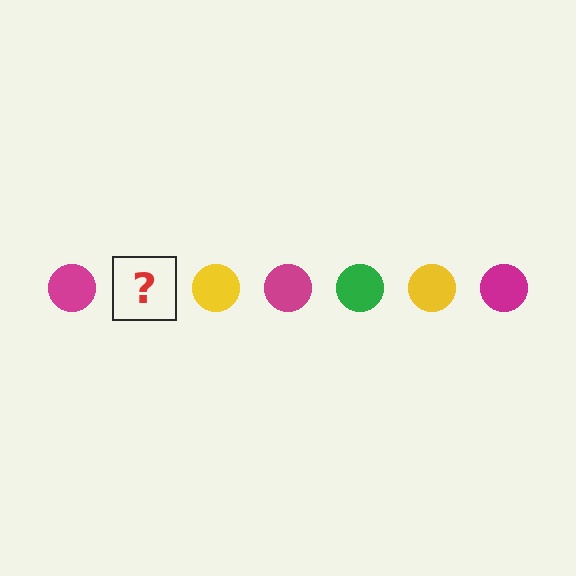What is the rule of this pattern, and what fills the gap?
The rule is that the pattern cycles through magenta, green, yellow circles. The gap should be filled with a green circle.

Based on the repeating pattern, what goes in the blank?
The blank should be a green circle.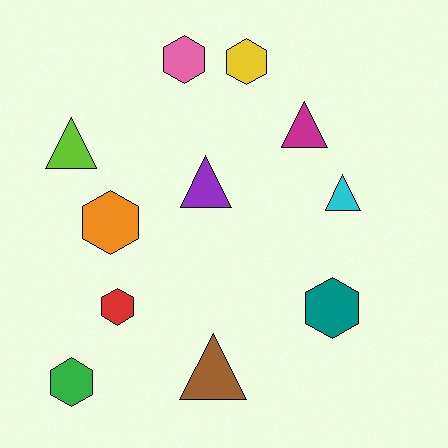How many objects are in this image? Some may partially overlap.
There are 11 objects.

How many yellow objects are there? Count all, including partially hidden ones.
There is 1 yellow object.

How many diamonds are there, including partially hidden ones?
There are no diamonds.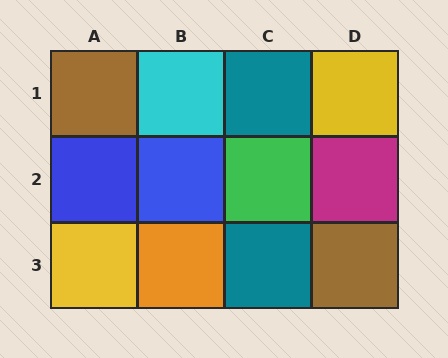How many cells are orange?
1 cell is orange.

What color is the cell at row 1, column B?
Cyan.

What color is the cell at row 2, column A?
Blue.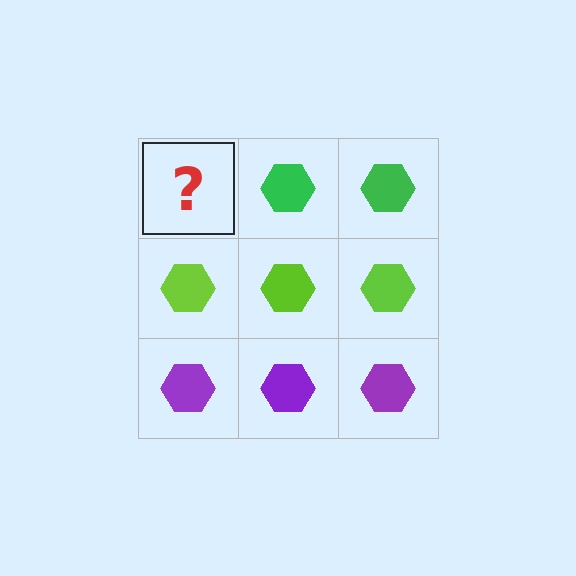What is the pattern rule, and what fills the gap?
The rule is that each row has a consistent color. The gap should be filled with a green hexagon.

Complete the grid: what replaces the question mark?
The question mark should be replaced with a green hexagon.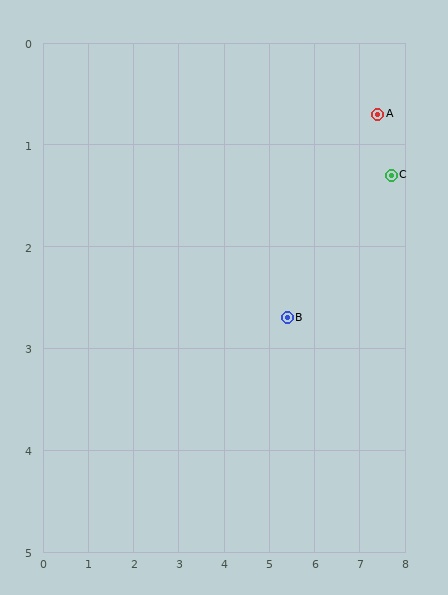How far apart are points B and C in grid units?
Points B and C are about 2.7 grid units apart.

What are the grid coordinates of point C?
Point C is at approximately (7.7, 1.3).